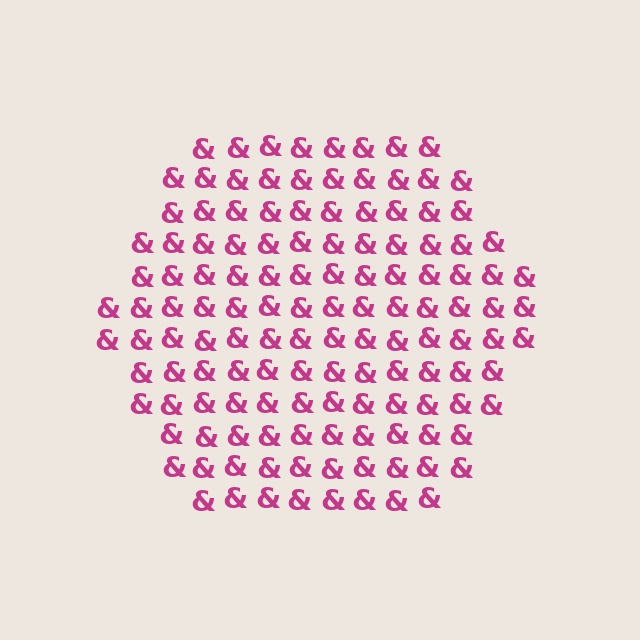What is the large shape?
The large shape is a hexagon.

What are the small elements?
The small elements are ampersands.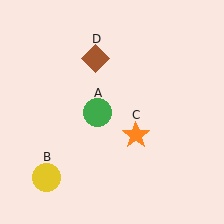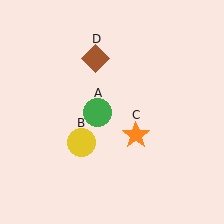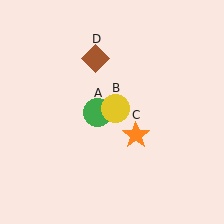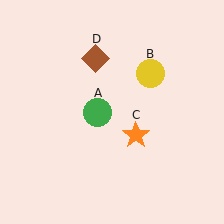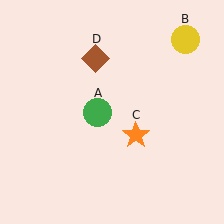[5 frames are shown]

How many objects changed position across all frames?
1 object changed position: yellow circle (object B).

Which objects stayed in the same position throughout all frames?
Green circle (object A) and orange star (object C) and brown diamond (object D) remained stationary.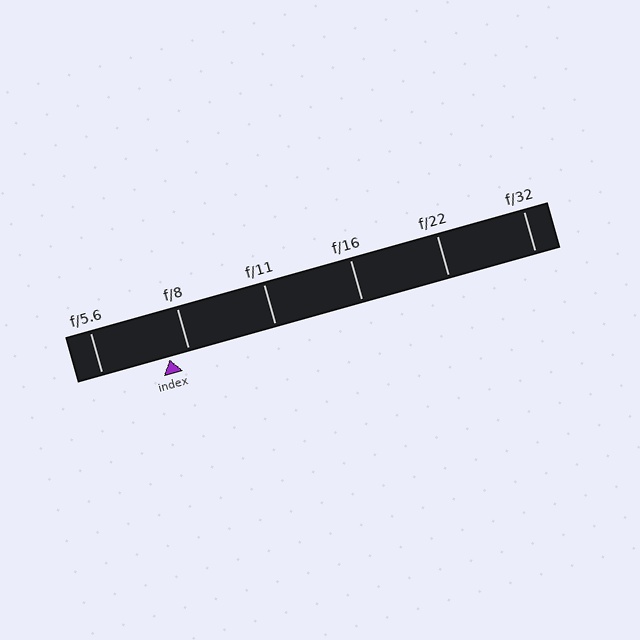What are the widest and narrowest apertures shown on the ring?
The widest aperture shown is f/5.6 and the narrowest is f/32.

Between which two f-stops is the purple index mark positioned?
The index mark is between f/5.6 and f/8.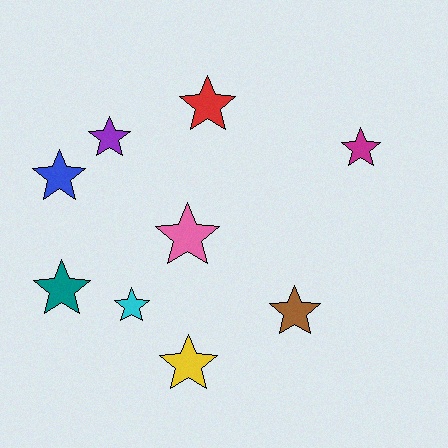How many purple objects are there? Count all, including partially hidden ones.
There is 1 purple object.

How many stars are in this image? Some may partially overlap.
There are 9 stars.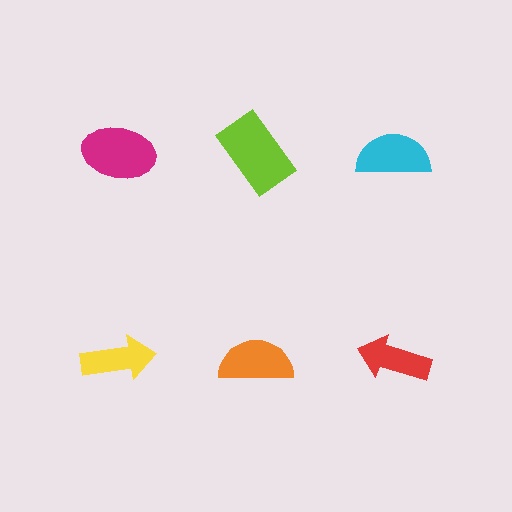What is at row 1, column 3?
A cyan semicircle.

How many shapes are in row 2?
3 shapes.